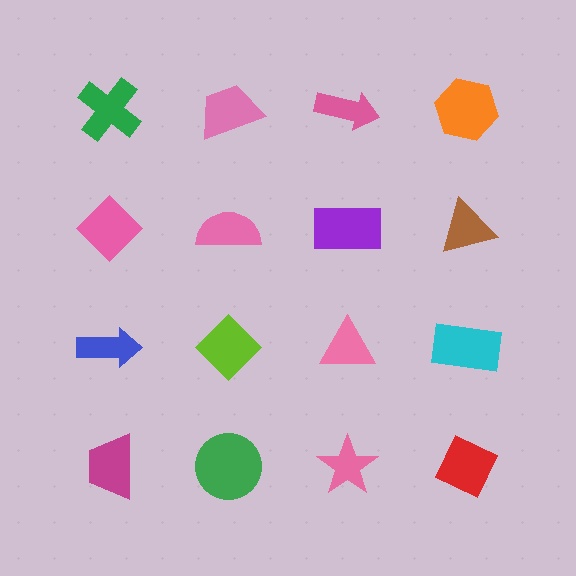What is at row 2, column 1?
A pink diamond.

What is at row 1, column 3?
A pink arrow.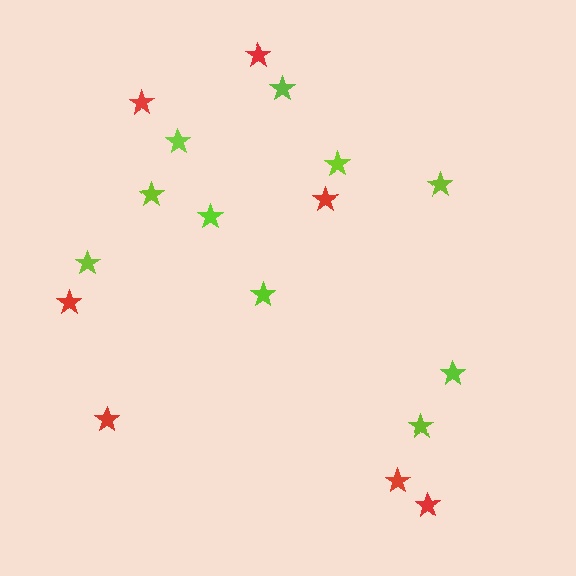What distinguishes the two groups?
There are 2 groups: one group of red stars (7) and one group of lime stars (10).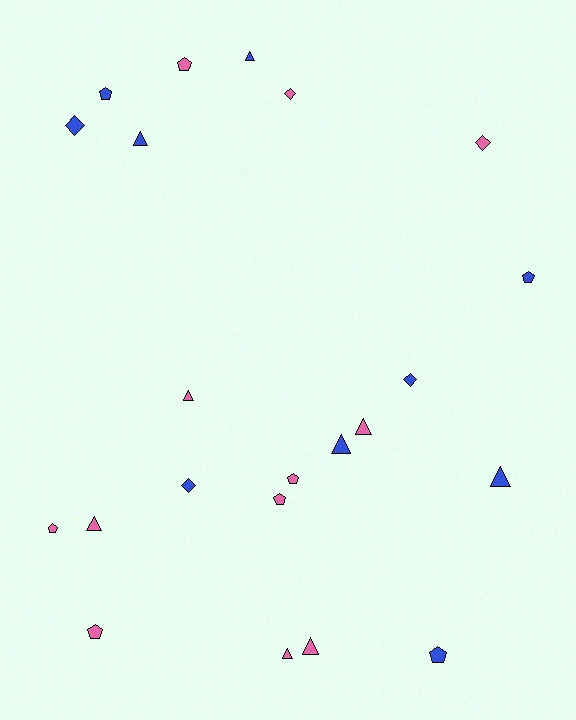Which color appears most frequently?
Pink, with 12 objects.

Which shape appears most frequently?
Triangle, with 9 objects.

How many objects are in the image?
There are 22 objects.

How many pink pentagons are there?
There are 5 pink pentagons.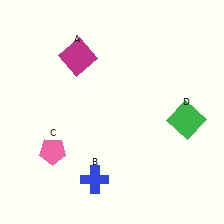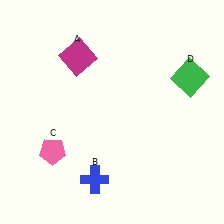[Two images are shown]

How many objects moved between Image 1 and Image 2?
1 object moved between the two images.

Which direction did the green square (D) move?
The green square (D) moved up.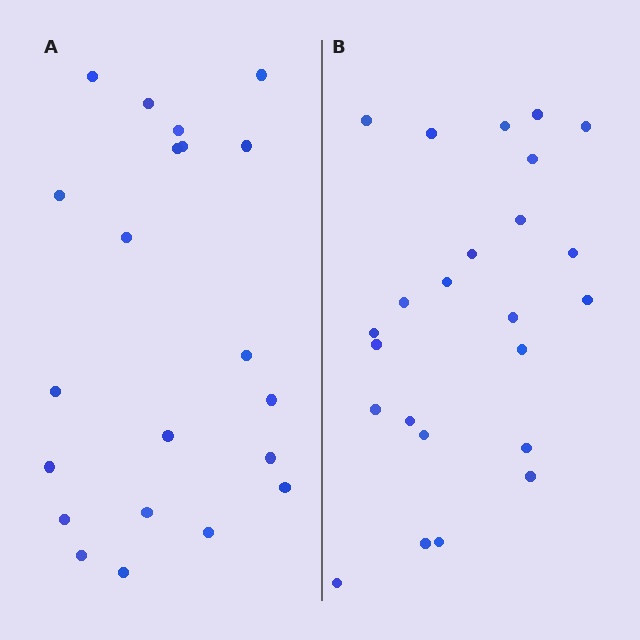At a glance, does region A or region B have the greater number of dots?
Region B (the right region) has more dots.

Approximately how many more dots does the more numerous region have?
Region B has just a few more — roughly 2 or 3 more dots than region A.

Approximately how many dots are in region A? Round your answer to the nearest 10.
About 20 dots. (The exact count is 21, which rounds to 20.)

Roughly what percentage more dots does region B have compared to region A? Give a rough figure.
About 15% more.